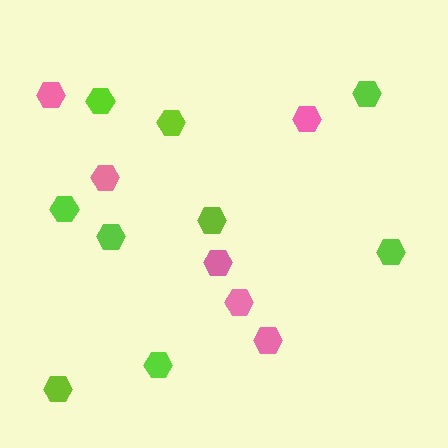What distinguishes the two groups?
There are 2 groups: one group of lime hexagons (9) and one group of pink hexagons (6).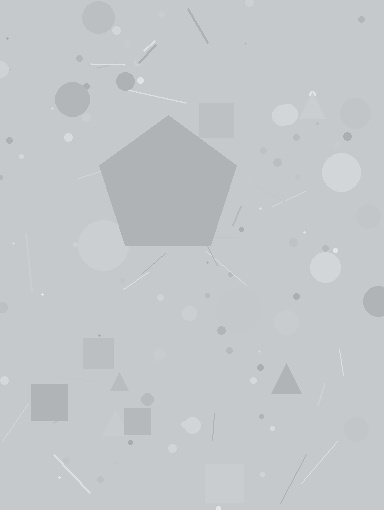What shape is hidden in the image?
A pentagon is hidden in the image.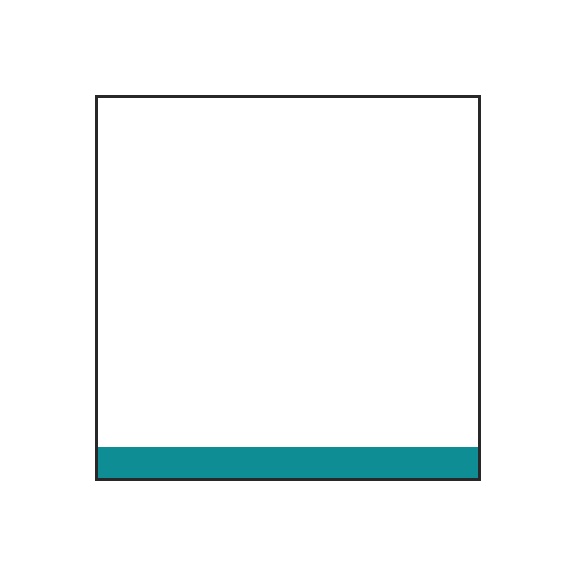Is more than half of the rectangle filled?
No.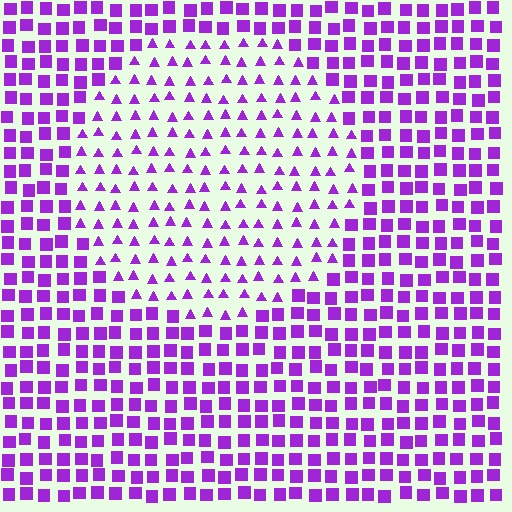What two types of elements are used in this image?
The image uses triangles inside the circle region and squares outside it.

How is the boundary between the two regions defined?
The boundary is defined by a change in element shape: triangles inside vs. squares outside. All elements share the same color and spacing.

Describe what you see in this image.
The image is filled with small purple elements arranged in a uniform grid. A circle-shaped region contains triangles, while the surrounding area contains squares. The boundary is defined purely by the change in element shape.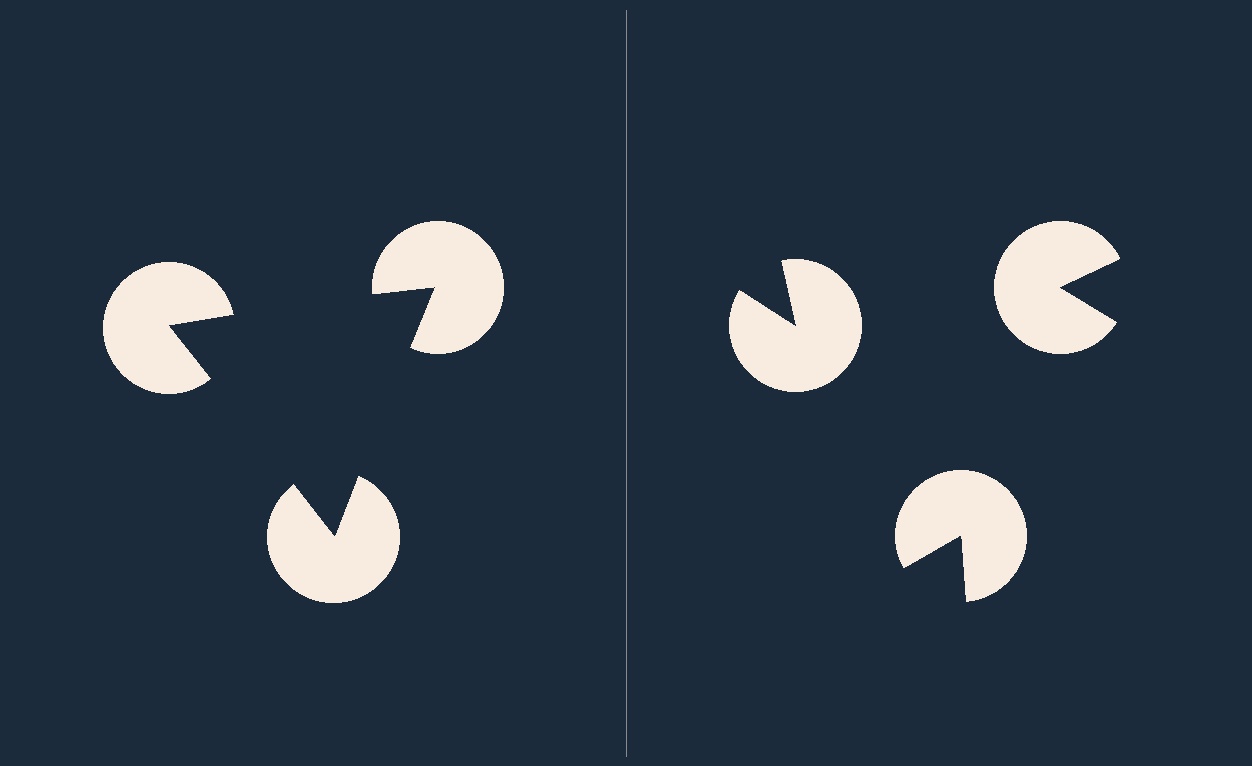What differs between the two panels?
The pac-man discs are positioned identically on both sides; only the wedge orientations differ. On the left they align to a triangle; on the right they are misaligned.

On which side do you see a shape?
An illusory triangle appears on the left side. On the right side the wedge cuts are rotated, so no coherent shape forms.